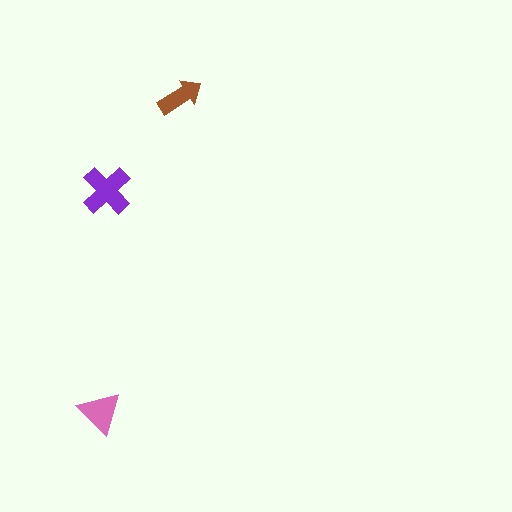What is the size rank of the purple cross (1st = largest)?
1st.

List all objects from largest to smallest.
The purple cross, the pink triangle, the brown arrow.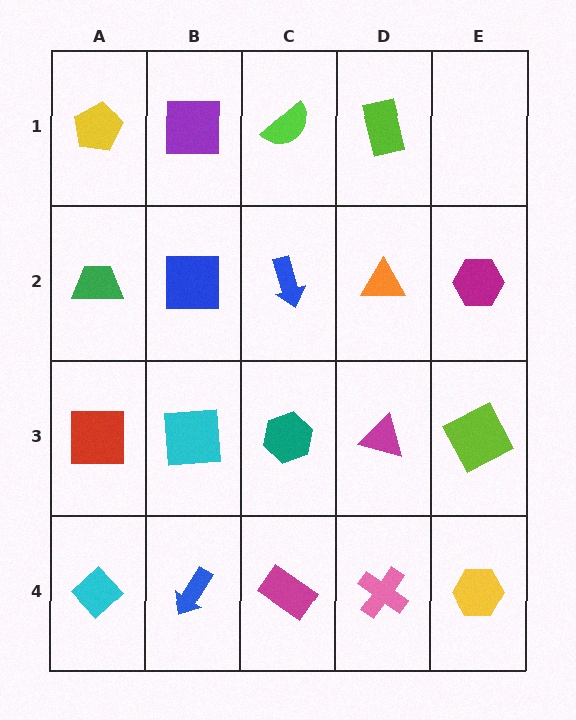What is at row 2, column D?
An orange triangle.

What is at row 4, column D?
A pink cross.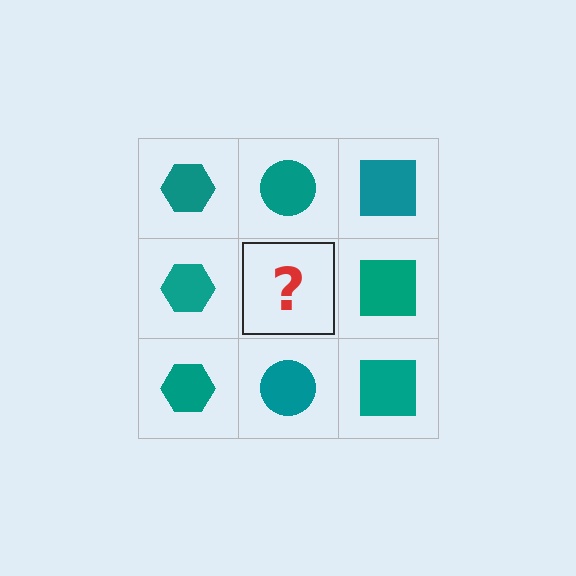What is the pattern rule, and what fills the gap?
The rule is that each column has a consistent shape. The gap should be filled with a teal circle.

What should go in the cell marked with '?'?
The missing cell should contain a teal circle.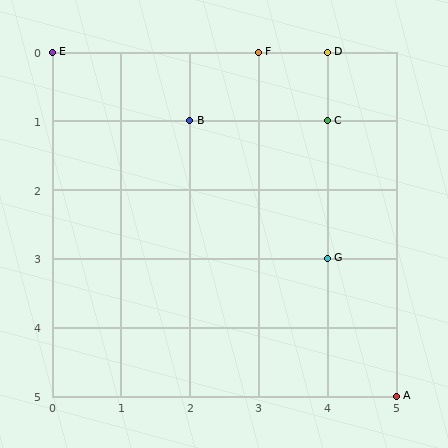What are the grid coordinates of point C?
Point C is at grid coordinates (4, 1).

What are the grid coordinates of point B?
Point B is at grid coordinates (2, 1).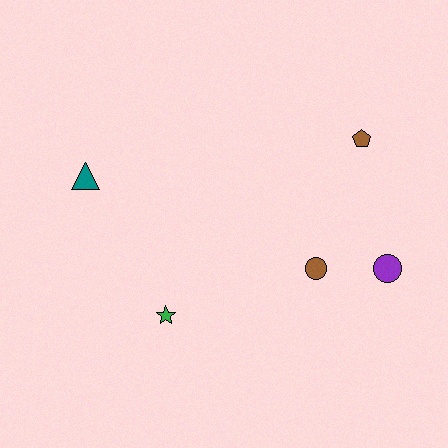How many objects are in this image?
There are 5 objects.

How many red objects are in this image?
There are no red objects.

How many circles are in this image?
There are 2 circles.